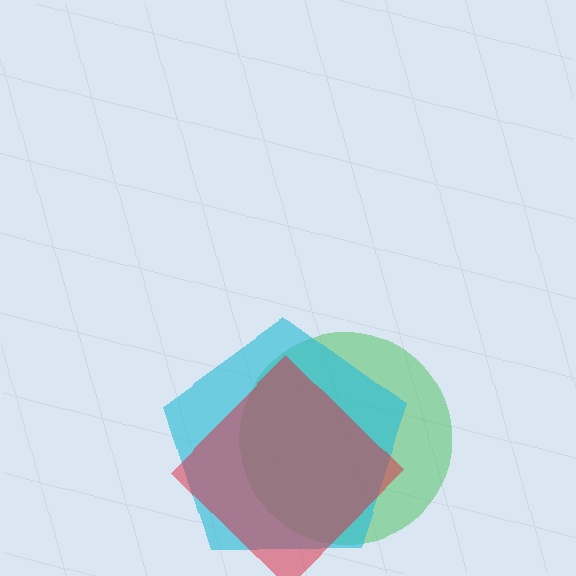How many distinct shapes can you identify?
There are 3 distinct shapes: a green circle, a cyan pentagon, a red diamond.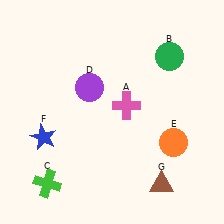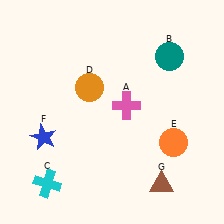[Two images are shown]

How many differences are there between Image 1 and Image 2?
There are 3 differences between the two images.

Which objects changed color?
B changed from green to teal. C changed from green to cyan. D changed from purple to orange.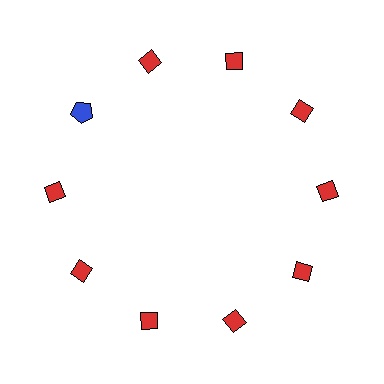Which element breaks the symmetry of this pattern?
The blue pentagon at roughly the 10 o'clock position breaks the symmetry. All other shapes are red diamonds.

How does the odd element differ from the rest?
It differs in both color (blue instead of red) and shape (pentagon instead of diamond).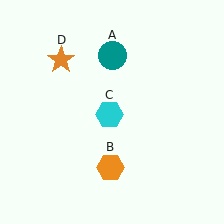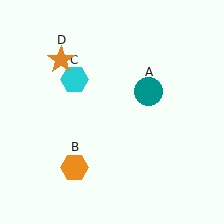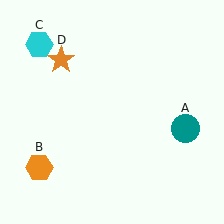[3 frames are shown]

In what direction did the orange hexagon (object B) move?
The orange hexagon (object B) moved left.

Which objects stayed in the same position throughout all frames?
Orange star (object D) remained stationary.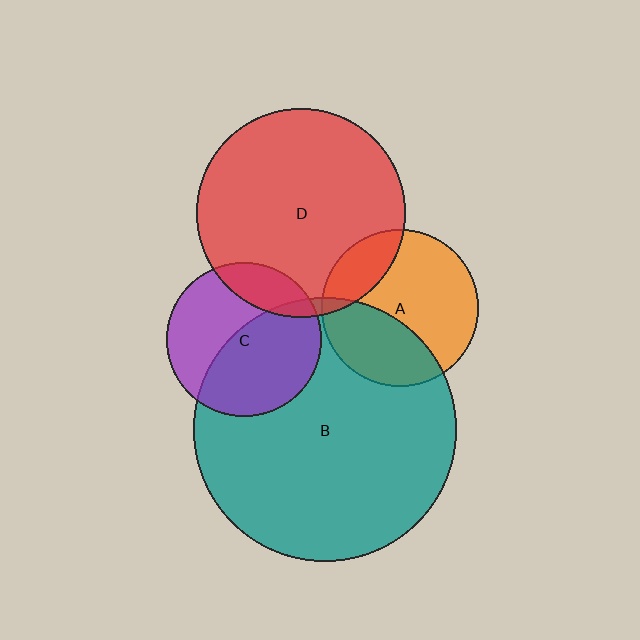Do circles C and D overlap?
Yes.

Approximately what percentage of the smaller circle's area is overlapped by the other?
Approximately 20%.